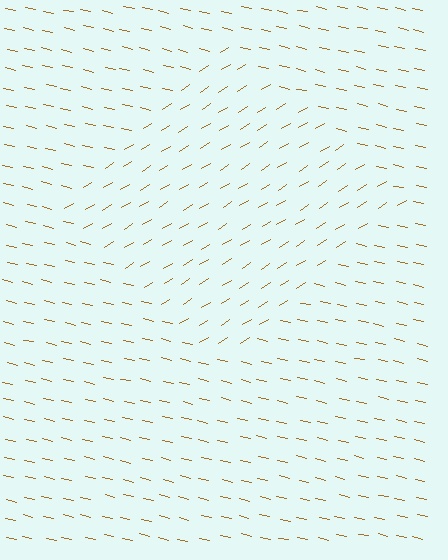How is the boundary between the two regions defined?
The boundary is defined purely by a change in line orientation (approximately 45 degrees difference). All lines are the same color and thickness.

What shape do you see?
I see a diamond.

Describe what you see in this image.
The image is filled with small brown line segments. A diamond region in the image has lines oriented differently from the surrounding lines, creating a visible texture boundary.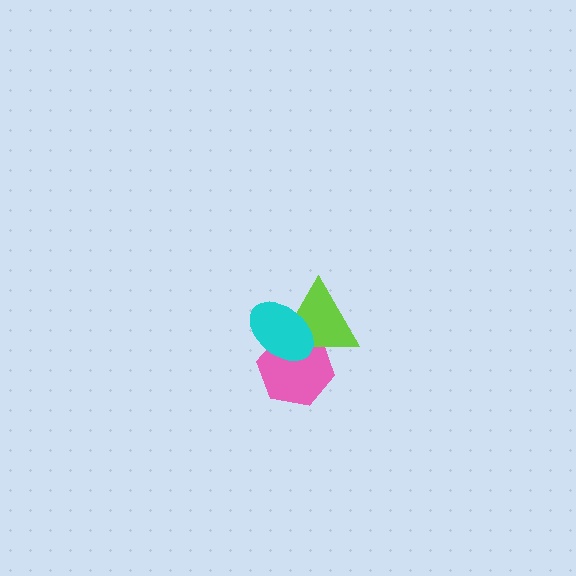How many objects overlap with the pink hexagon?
2 objects overlap with the pink hexagon.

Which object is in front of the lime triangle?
The cyan ellipse is in front of the lime triangle.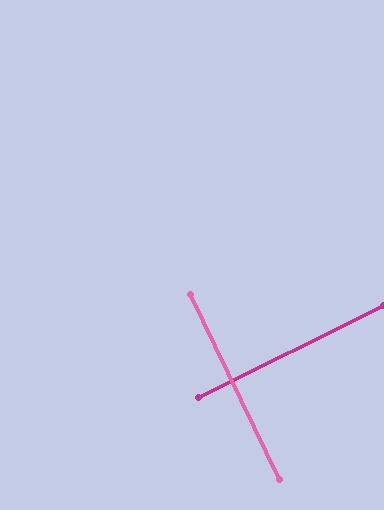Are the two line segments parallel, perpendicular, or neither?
Perpendicular — they meet at approximately 89°.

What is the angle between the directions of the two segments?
Approximately 89 degrees.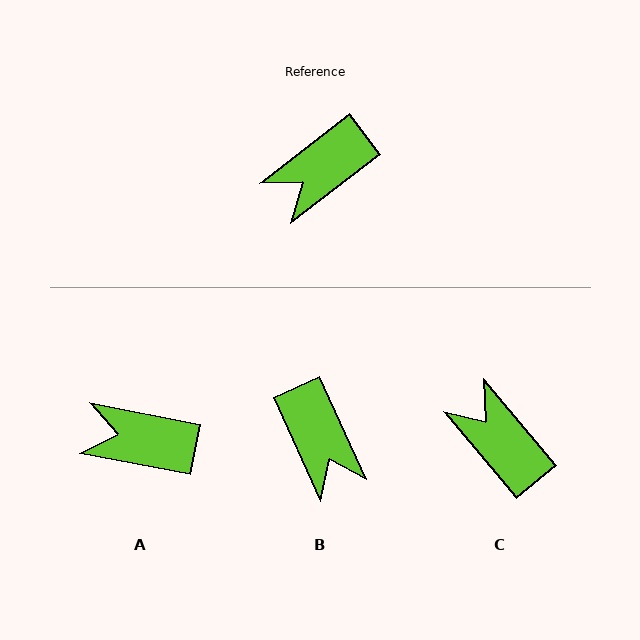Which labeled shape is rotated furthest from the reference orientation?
C, about 88 degrees away.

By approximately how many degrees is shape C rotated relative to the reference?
Approximately 88 degrees clockwise.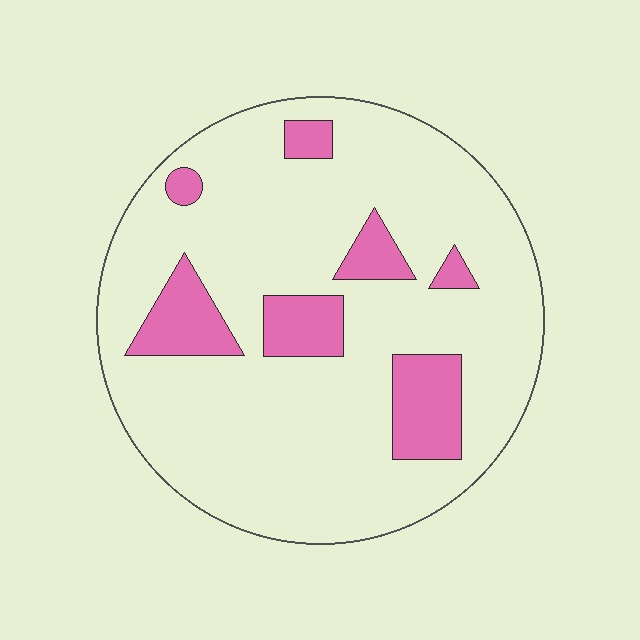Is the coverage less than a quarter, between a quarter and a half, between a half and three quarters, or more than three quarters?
Less than a quarter.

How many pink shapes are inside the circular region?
7.